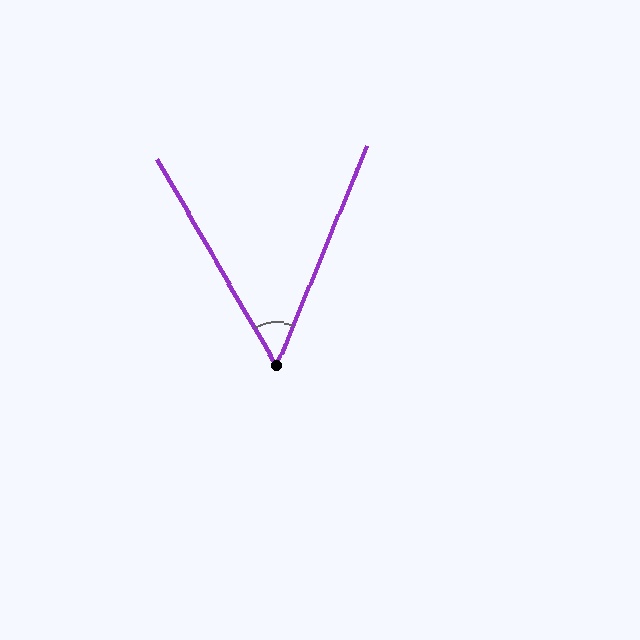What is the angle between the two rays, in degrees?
Approximately 52 degrees.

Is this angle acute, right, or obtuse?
It is acute.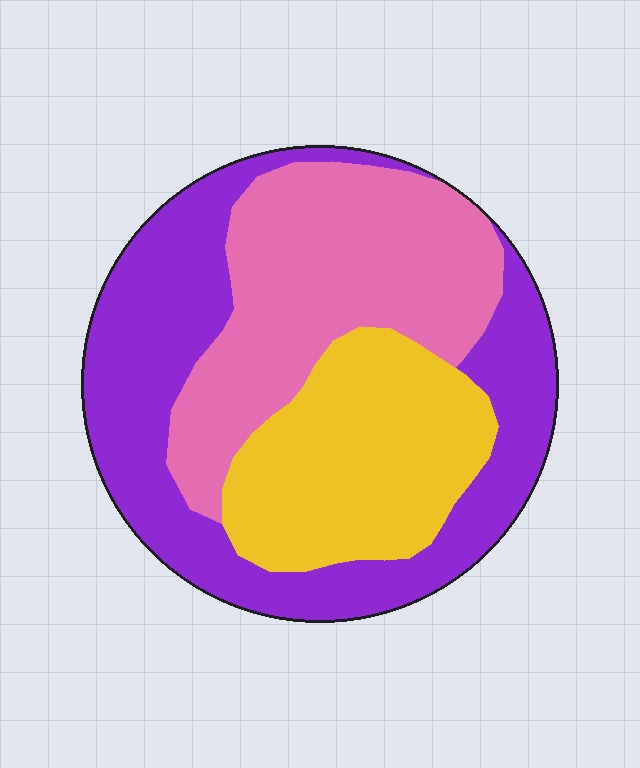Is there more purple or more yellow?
Purple.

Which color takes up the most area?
Purple, at roughly 40%.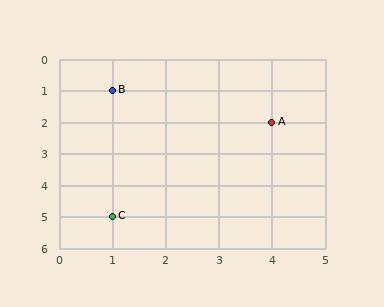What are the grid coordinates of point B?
Point B is at grid coordinates (1, 1).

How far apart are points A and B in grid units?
Points A and B are 3 columns and 1 row apart (about 3.2 grid units diagonally).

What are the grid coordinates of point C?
Point C is at grid coordinates (1, 5).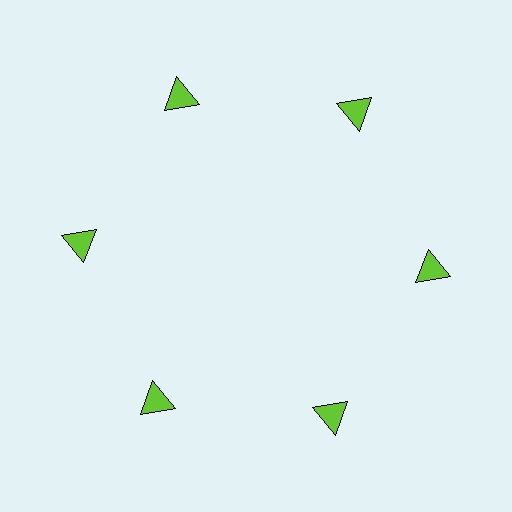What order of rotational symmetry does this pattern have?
This pattern has 6-fold rotational symmetry.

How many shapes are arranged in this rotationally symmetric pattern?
There are 6 shapes, arranged in 6 groups of 1.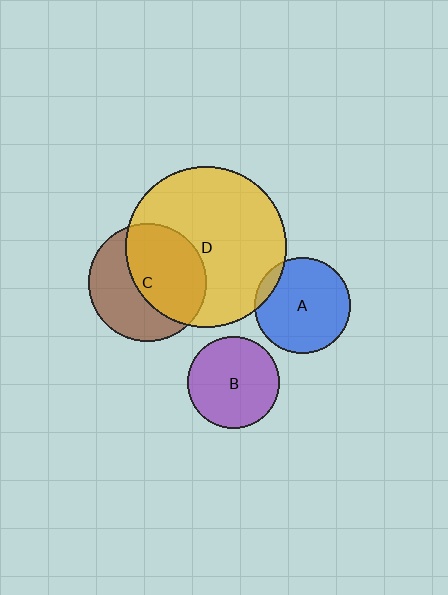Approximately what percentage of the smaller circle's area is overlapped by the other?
Approximately 55%.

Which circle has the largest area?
Circle D (yellow).